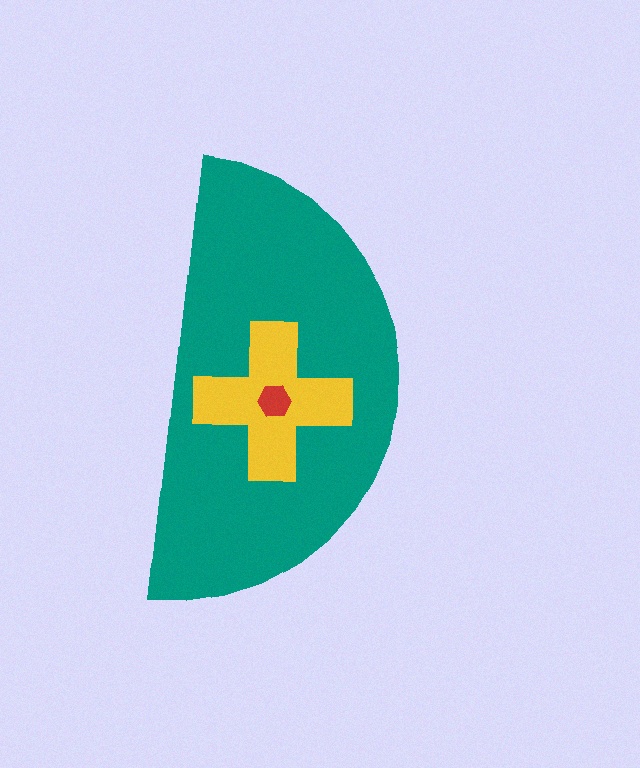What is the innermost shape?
The red hexagon.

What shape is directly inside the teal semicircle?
The yellow cross.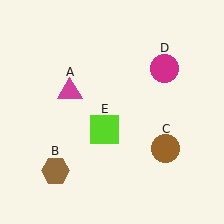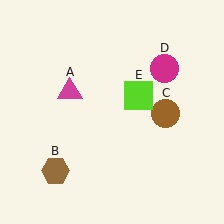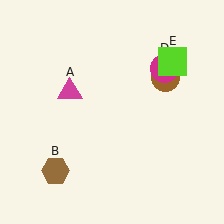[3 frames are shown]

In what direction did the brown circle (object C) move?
The brown circle (object C) moved up.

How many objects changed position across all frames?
2 objects changed position: brown circle (object C), lime square (object E).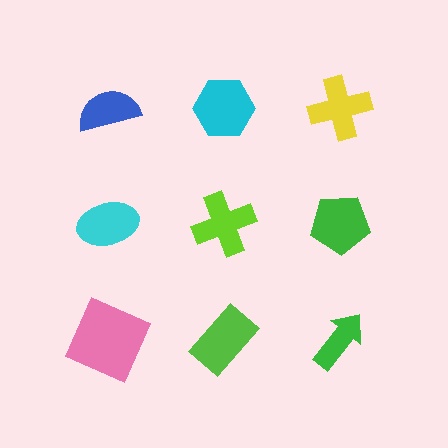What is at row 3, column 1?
A pink square.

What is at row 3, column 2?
A lime rectangle.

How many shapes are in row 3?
3 shapes.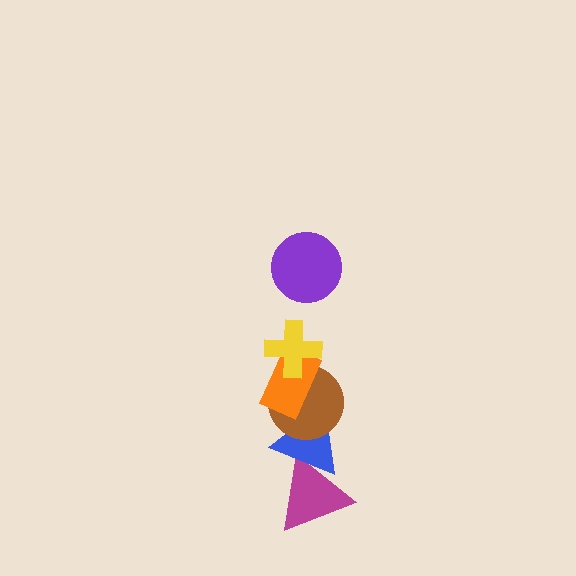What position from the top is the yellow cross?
The yellow cross is 2nd from the top.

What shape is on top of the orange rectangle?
The yellow cross is on top of the orange rectangle.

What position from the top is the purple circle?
The purple circle is 1st from the top.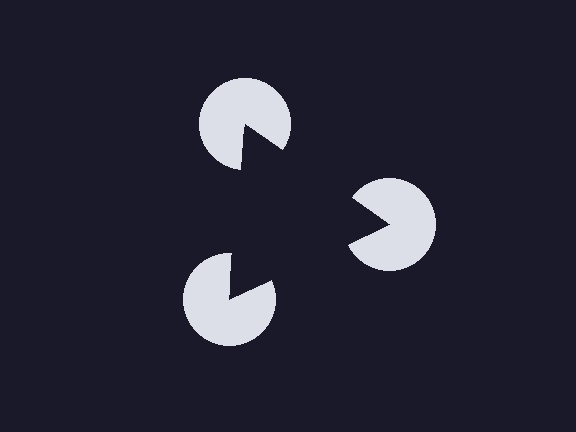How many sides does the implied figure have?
3 sides.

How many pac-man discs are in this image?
There are 3 — one at each vertex of the illusory triangle.